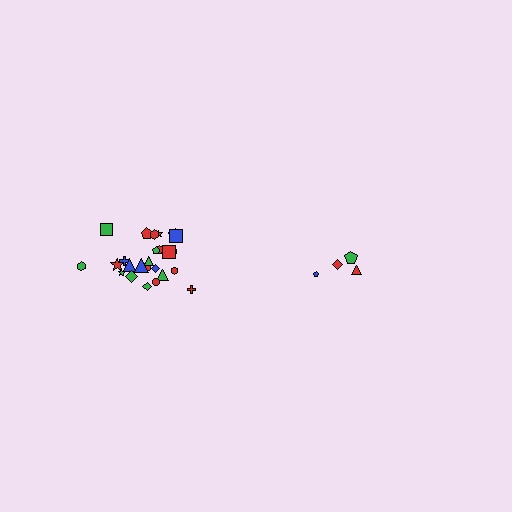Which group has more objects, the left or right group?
The left group.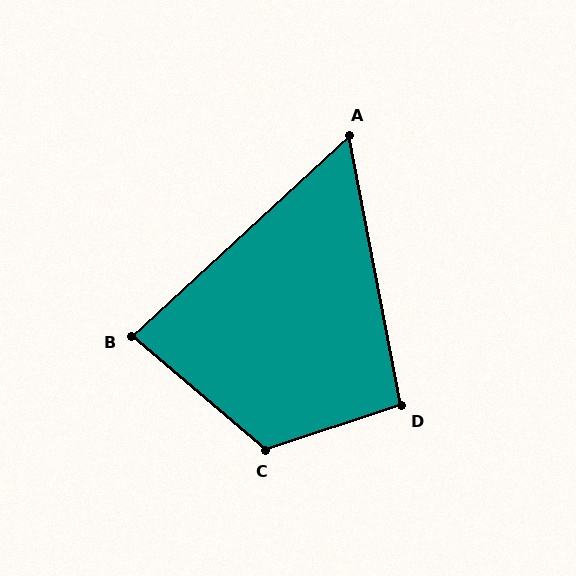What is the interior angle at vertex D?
Approximately 97 degrees (obtuse).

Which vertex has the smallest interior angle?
A, at approximately 58 degrees.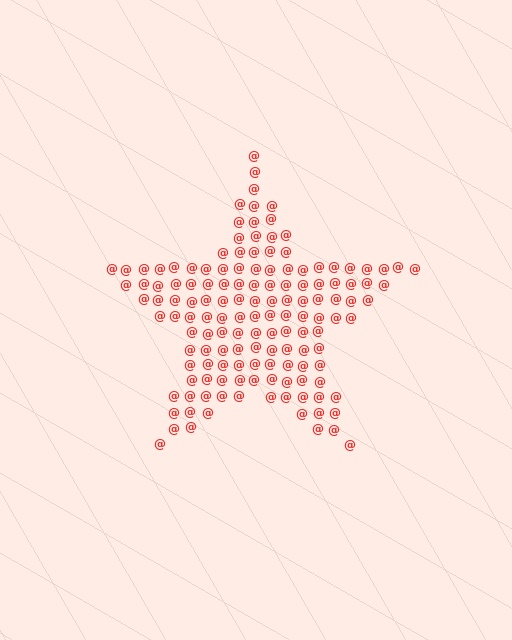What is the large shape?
The large shape is a star.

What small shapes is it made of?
It is made of small at signs.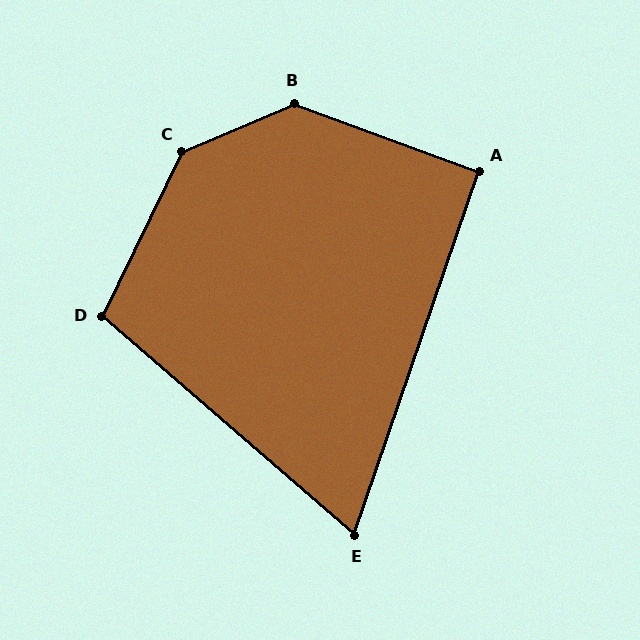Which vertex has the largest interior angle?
C, at approximately 139 degrees.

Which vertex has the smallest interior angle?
E, at approximately 68 degrees.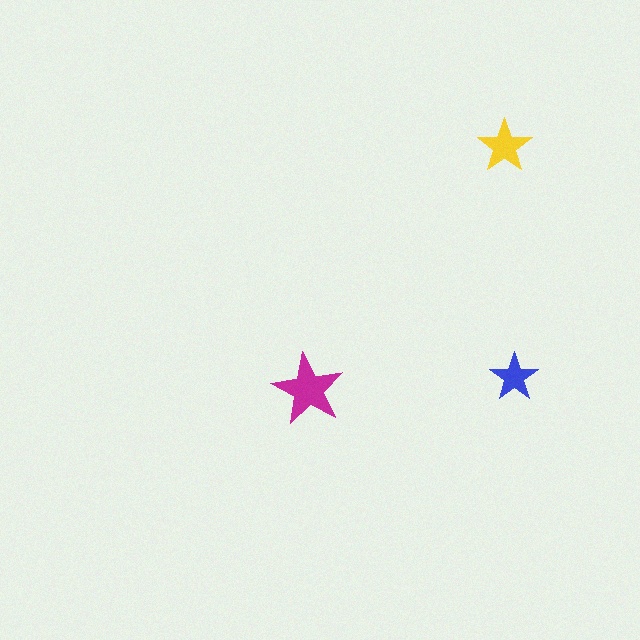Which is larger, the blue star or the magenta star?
The magenta one.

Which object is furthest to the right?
The blue star is rightmost.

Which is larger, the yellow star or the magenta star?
The magenta one.